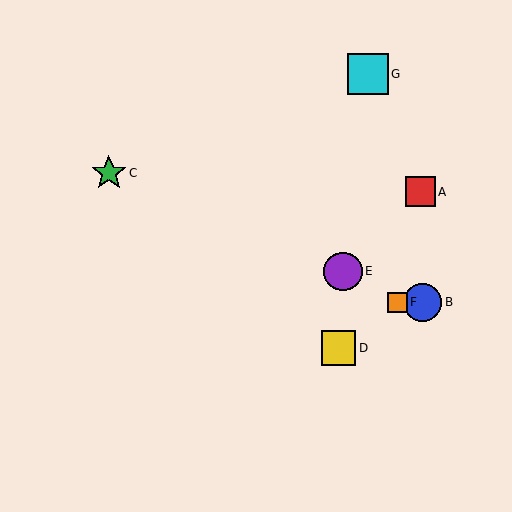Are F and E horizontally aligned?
No, F is at y≈302 and E is at y≈271.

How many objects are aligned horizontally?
2 objects (B, F) are aligned horizontally.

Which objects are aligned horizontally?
Objects B, F are aligned horizontally.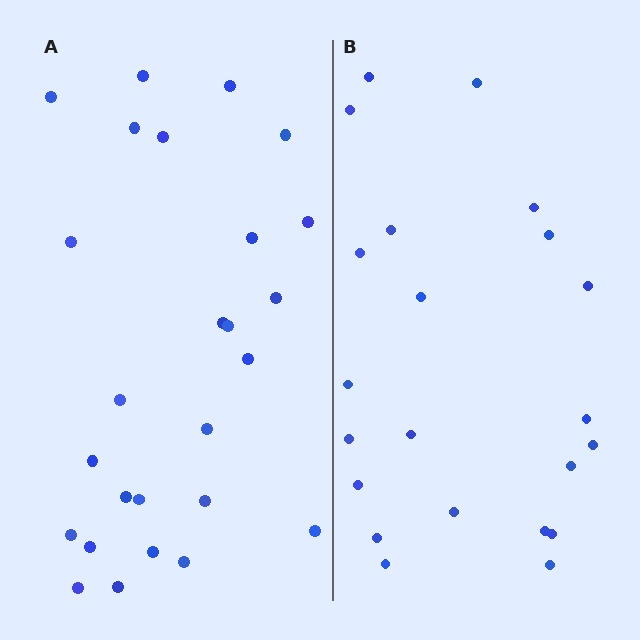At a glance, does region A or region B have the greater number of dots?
Region A (the left region) has more dots.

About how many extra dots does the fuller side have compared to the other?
Region A has about 4 more dots than region B.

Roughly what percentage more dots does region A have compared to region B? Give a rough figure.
About 20% more.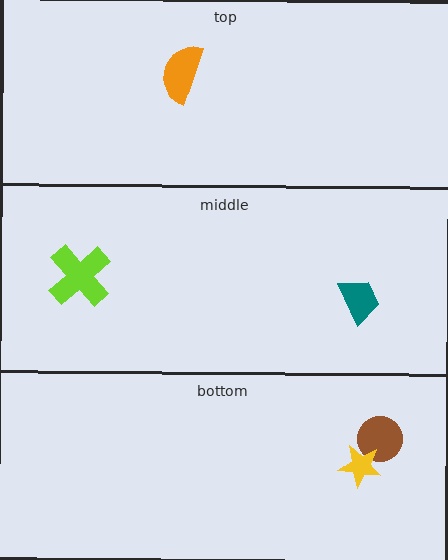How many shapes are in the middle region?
2.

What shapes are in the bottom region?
The brown circle, the yellow star.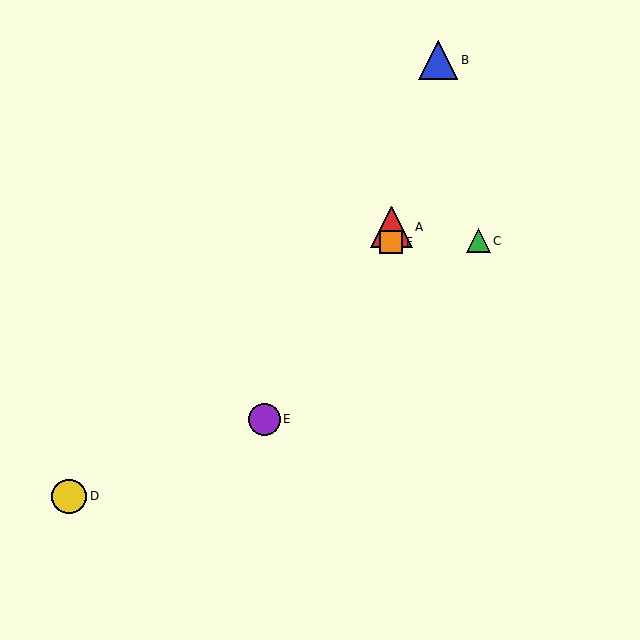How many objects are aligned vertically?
2 objects (A, F) are aligned vertically.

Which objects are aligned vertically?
Objects A, F are aligned vertically.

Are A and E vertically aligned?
No, A is at x≈391 and E is at x≈265.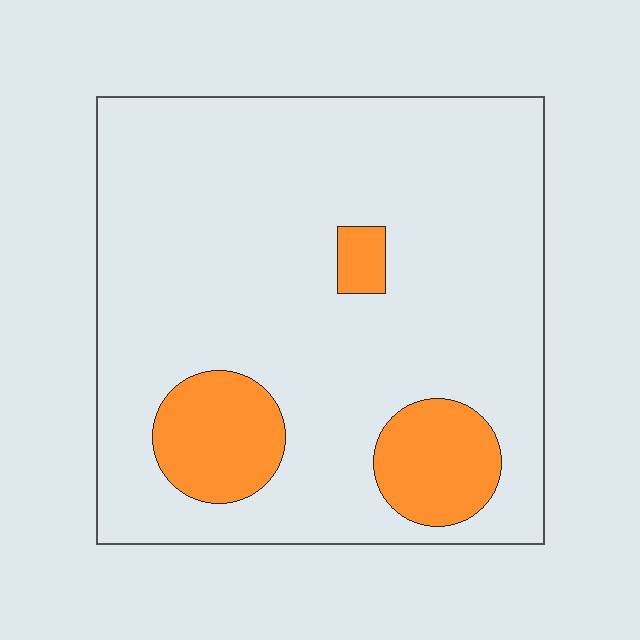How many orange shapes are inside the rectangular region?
3.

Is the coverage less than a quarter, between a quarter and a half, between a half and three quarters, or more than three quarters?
Less than a quarter.